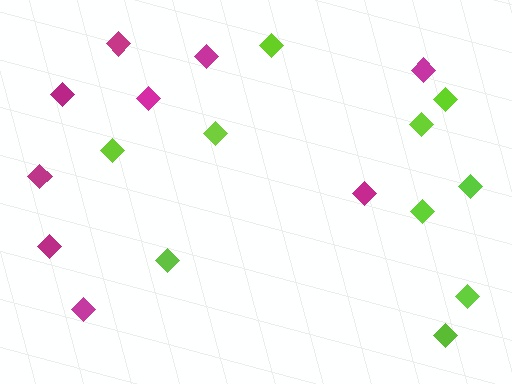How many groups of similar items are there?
There are 2 groups: one group of lime diamonds (10) and one group of magenta diamonds (9).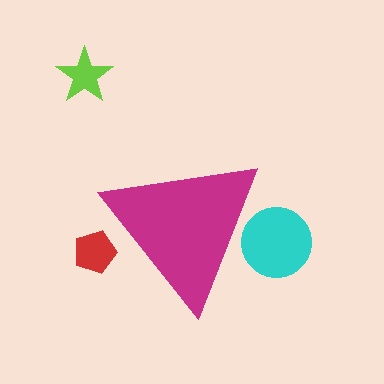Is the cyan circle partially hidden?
Yes, the cyan circle is partially hidden behind the magenta triangle.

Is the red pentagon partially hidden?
Yes, the red pentagon is partially hidden behind the magenta triangle.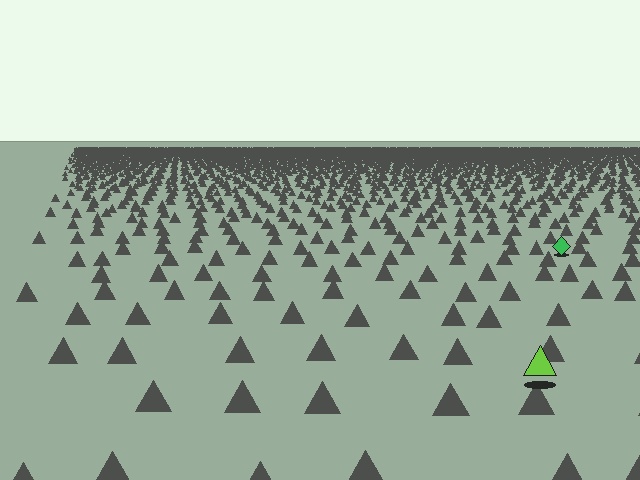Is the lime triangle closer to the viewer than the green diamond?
Yes. The lime triangle is closer — you can tell from the texture gradient: the ground texture is coarser near it.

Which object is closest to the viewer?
The lime triangle is closest. The texture marks near it are larger and more spread out.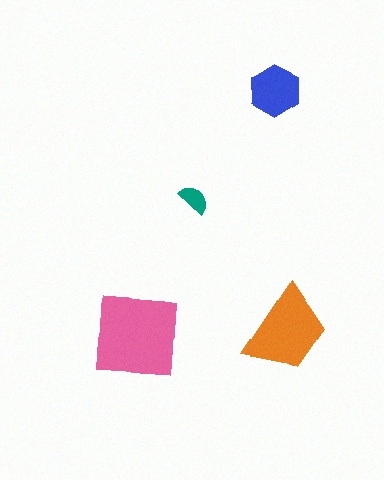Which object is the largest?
The pink square.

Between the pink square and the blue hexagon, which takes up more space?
The pink square.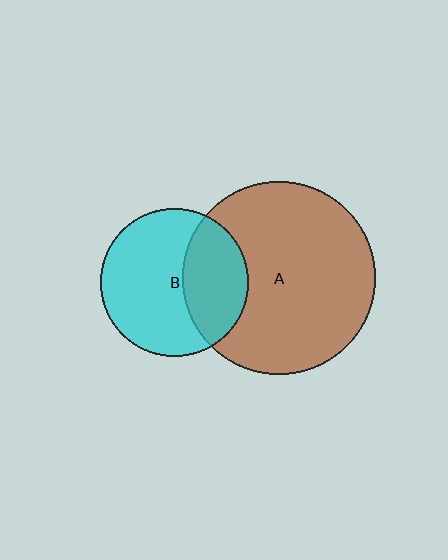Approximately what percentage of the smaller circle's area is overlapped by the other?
Approximately 35%.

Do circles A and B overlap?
Yes.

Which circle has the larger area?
Circle A (brown).